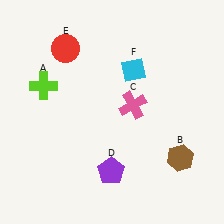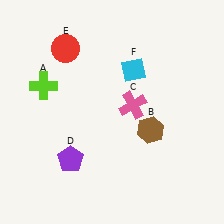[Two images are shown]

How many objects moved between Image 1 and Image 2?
2 objects moved between the two images.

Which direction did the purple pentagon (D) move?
The purple pentagon (D) moved left.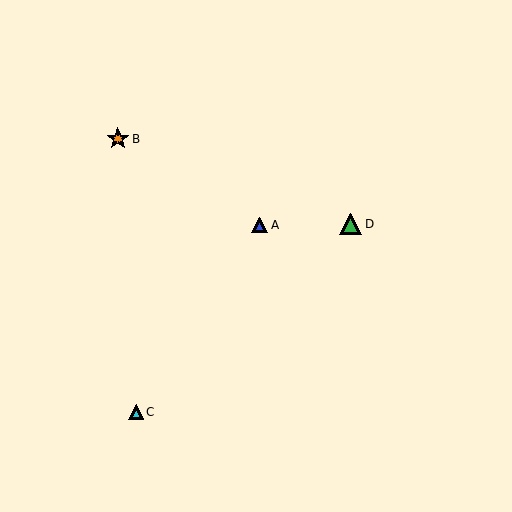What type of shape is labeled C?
Shape C is a cyan triangle.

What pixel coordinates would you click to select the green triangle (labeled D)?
Click at (351, 224) to select the green triangle D.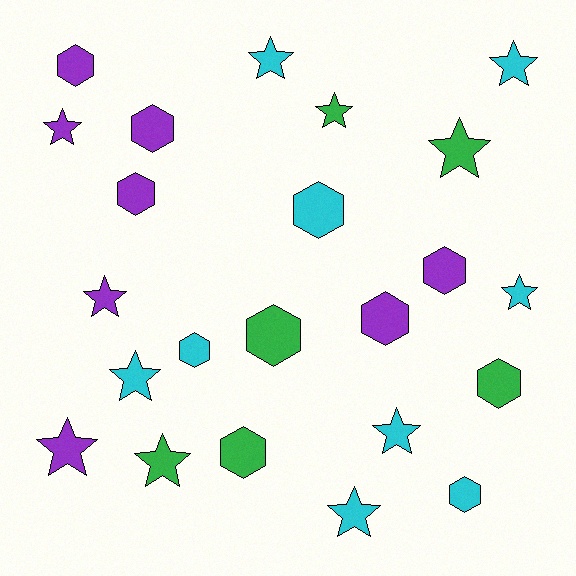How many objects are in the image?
There are 23 objects.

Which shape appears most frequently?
Star, with 12 objects.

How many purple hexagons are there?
There are 5 purple hexagons.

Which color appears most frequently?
Cyan, with 9 objects.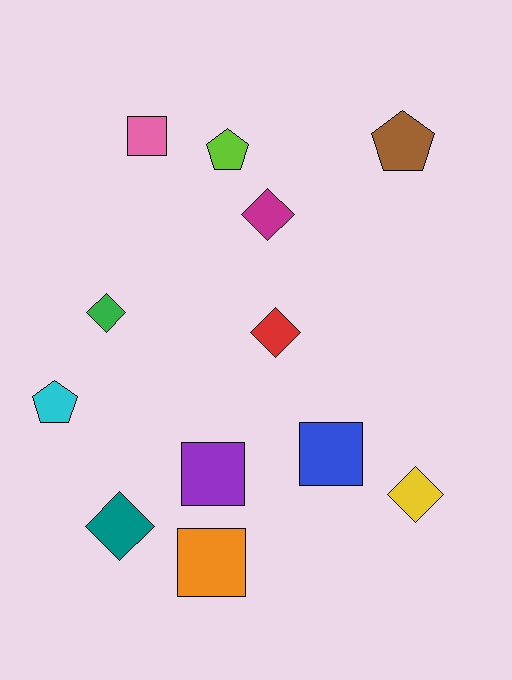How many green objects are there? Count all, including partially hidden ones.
There is 1 green object.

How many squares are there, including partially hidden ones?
There are 4 squares.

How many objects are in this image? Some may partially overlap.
There are 12 objects.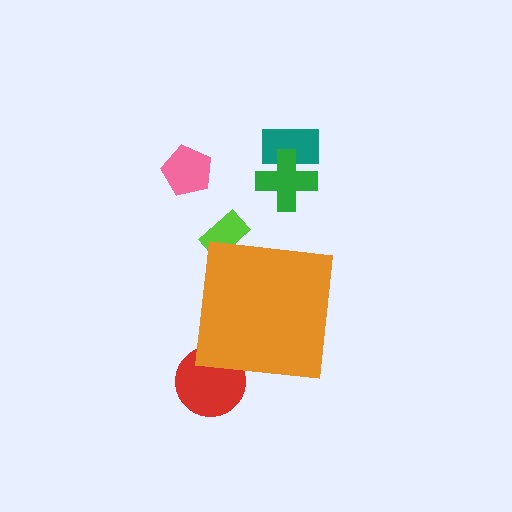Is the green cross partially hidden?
No, the green cross is fully visible.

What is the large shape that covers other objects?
An orange square.